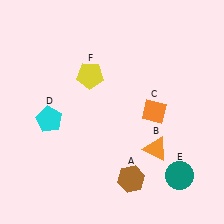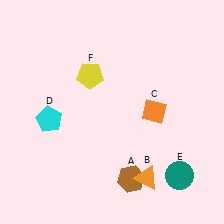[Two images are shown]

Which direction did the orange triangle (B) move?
The orange triangle (B) moved down.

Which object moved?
The orange triangle (B) moved down.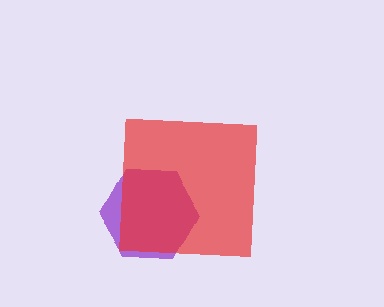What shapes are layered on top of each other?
The layered shapes are: a purple hexagon, a red square.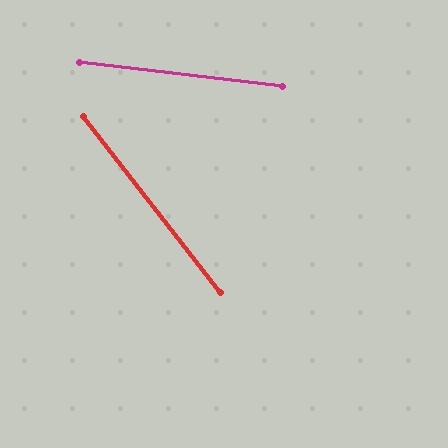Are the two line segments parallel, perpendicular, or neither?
Neither parallel nor perpendicular — they differ by about 45°.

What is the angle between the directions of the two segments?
Approximately 45 degrees.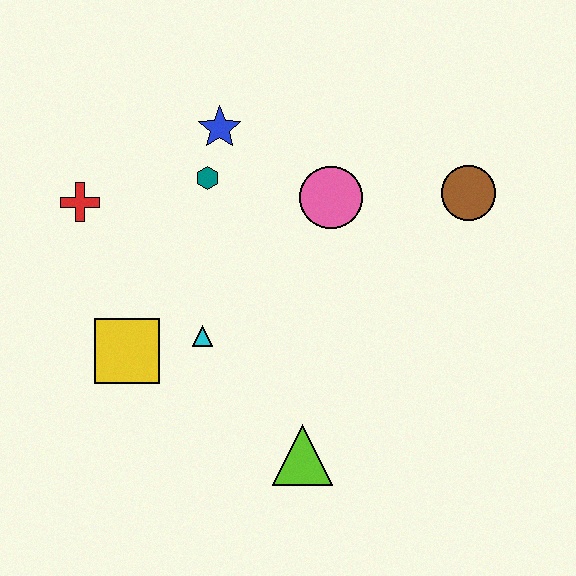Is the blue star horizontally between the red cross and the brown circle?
Yes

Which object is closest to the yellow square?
The cyan triangle is closest to the yellow square.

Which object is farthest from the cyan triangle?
The brown circle is farthest from the cyan triangle.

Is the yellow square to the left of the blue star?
Yes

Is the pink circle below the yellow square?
No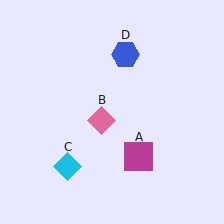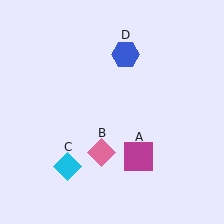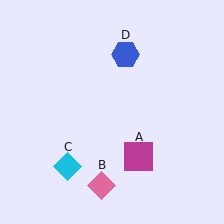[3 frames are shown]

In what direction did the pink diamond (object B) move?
The pink diamond (object B) moved down.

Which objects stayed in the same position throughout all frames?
Magenta square (object A) and cyan diamond (object C) and blue hexagon (object D) remained stationary.